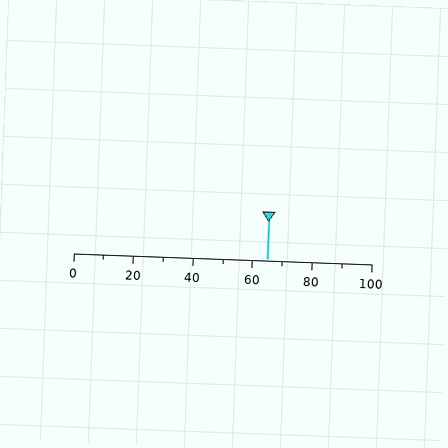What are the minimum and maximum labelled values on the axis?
The axis runs from 0 to 100.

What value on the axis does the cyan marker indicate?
The marker indicates approximately 65.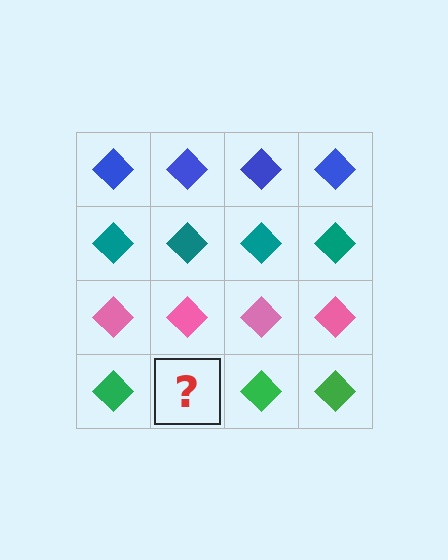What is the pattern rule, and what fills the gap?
The rule is that each row has a consistent color. The gap should be filled with a green diamond.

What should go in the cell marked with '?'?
The missing cell should contain a green diamond.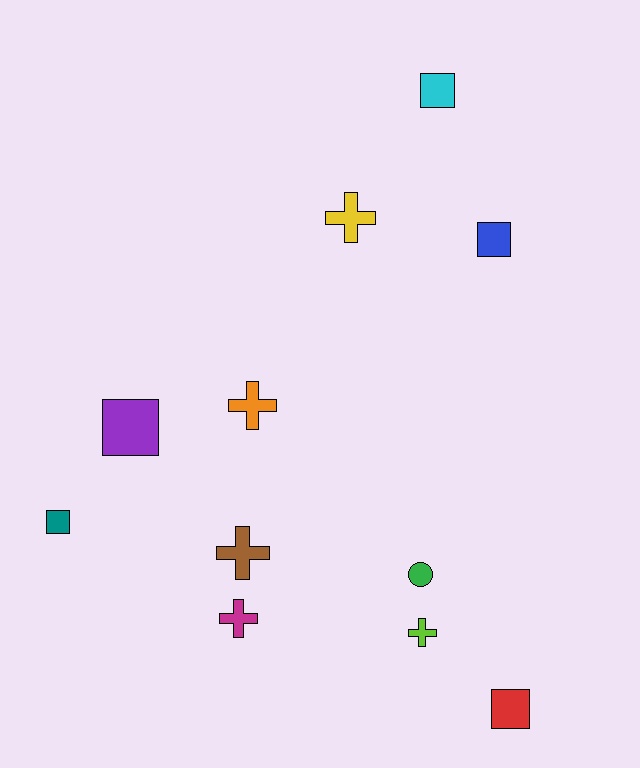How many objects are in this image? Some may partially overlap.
There are 11 objects.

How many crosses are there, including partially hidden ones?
There are 5 crosses.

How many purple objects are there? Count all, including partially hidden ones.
There is 1 purple object.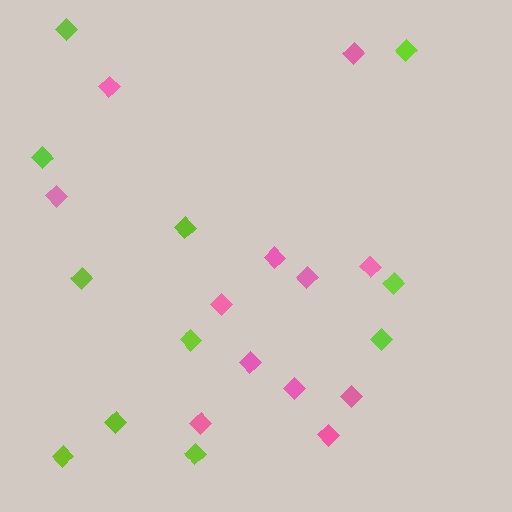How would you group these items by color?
There are 2 groups: one group of lime diamonds (11) and one group of pink diamonds (12).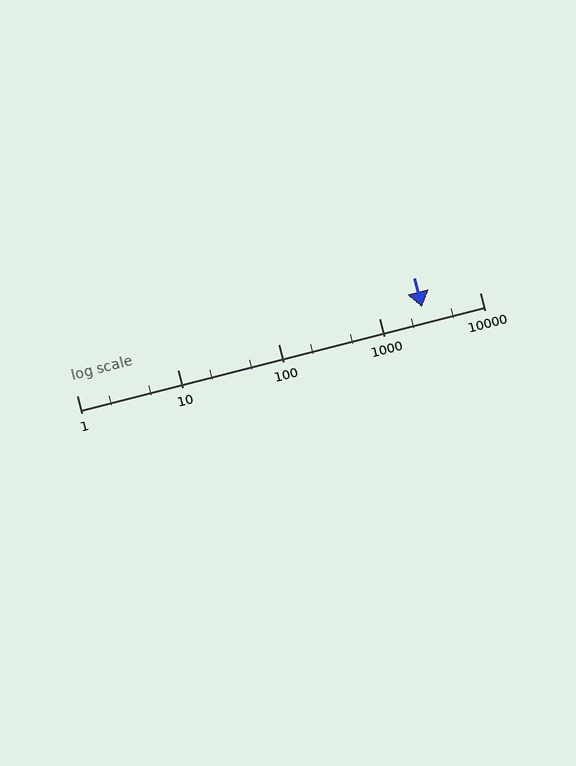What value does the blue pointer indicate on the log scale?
The pointer indicates approximately 2700.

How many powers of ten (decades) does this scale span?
The scale spans 4 decades, from 1 to 10000.